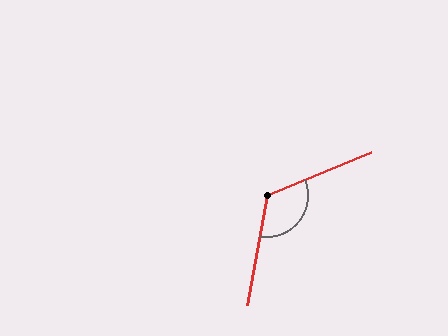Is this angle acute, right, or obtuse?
It is obtuse.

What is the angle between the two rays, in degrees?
Approximately 122 degrees.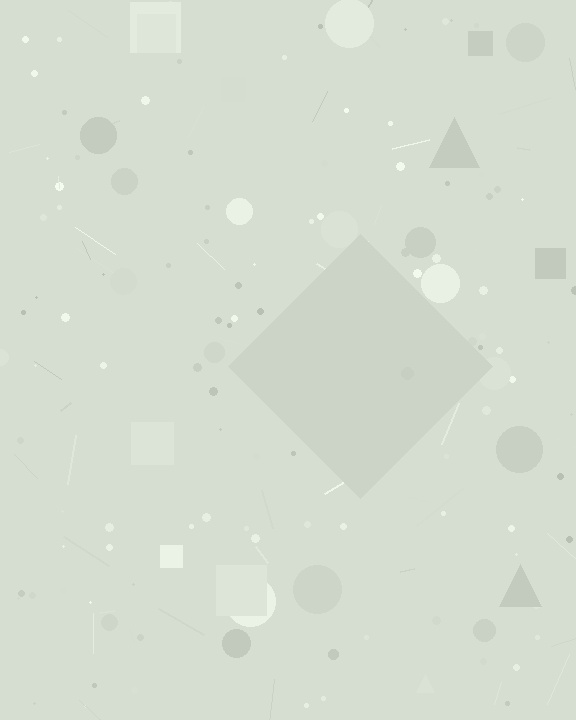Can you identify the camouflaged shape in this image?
The camouflaged shape is a diamond.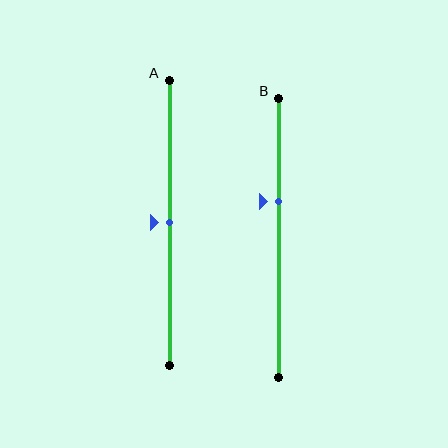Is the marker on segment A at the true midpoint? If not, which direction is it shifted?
Yes, the marker on segment A is at the true midpoint.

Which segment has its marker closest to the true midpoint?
Segment A has its marker closest to the true midpoint.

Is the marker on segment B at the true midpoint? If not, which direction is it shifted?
No, the marker on segment B is shifted upward by about 13% of the segment length.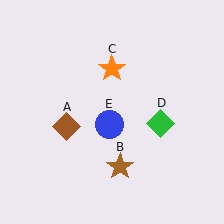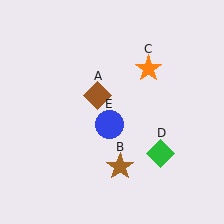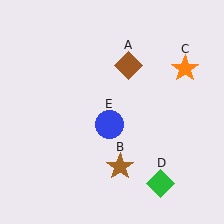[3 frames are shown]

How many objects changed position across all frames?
3 objects changed position: brown diamond (object A), orange star (object C), green diamond (object D).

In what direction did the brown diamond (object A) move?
The brown diamond (object A) moved up and to the right.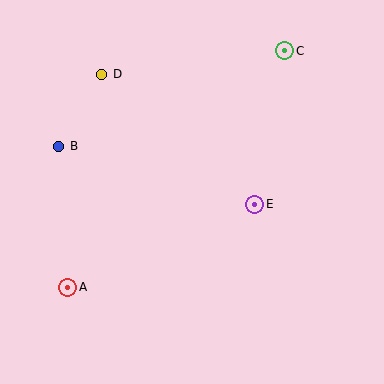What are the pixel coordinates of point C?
Point C is at (285, 51).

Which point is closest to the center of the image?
Point E at (255, 204) is closest to the center.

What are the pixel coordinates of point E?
Point E is at (255, 204).